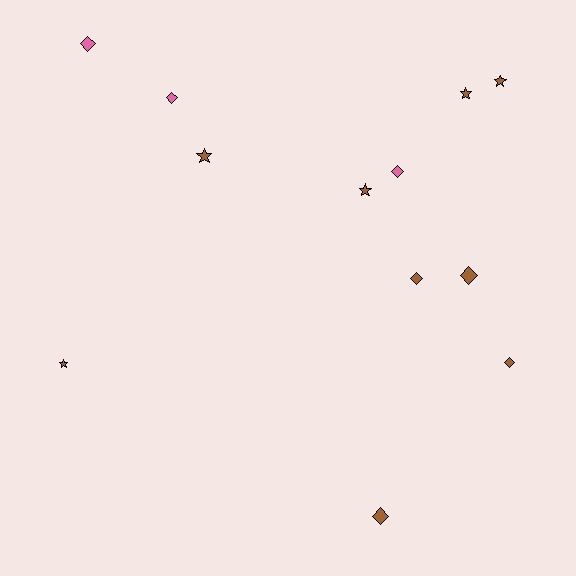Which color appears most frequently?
Brown, with 9 objects.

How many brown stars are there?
There are 5 brown stars.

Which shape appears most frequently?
Diamond, with 7 objects.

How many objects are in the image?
There are 12 objects.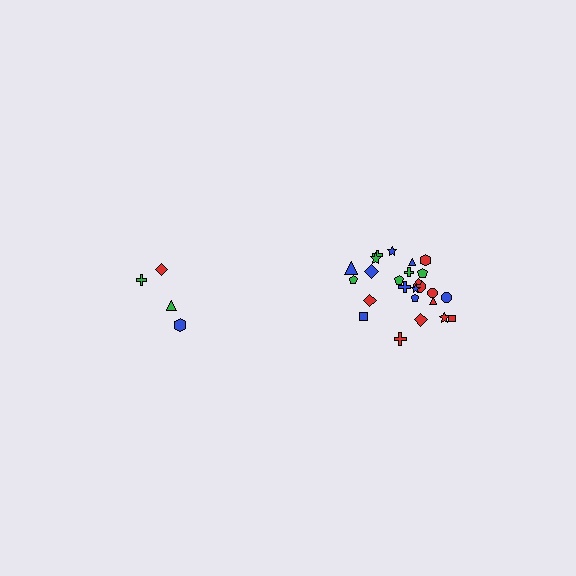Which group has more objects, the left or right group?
The right group.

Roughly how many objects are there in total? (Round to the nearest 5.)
Roughly 30 objects in total.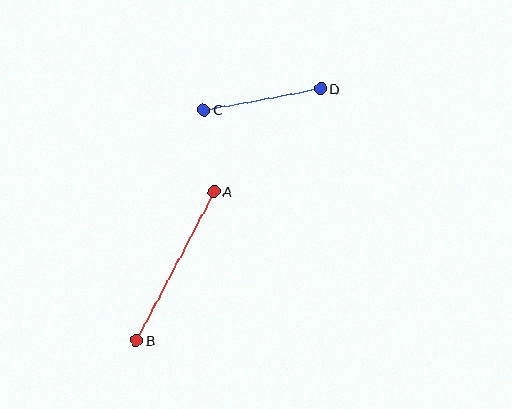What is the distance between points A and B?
The distance is approximately 168 pixels.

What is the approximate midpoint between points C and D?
The midpoint is at approximately (262, 99) pixels.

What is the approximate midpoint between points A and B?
The midpoint is at approximately (175, 266) pixels.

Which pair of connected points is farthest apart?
Points A and B are farthest apart.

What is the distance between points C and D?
The distance is approximately 118 pixels.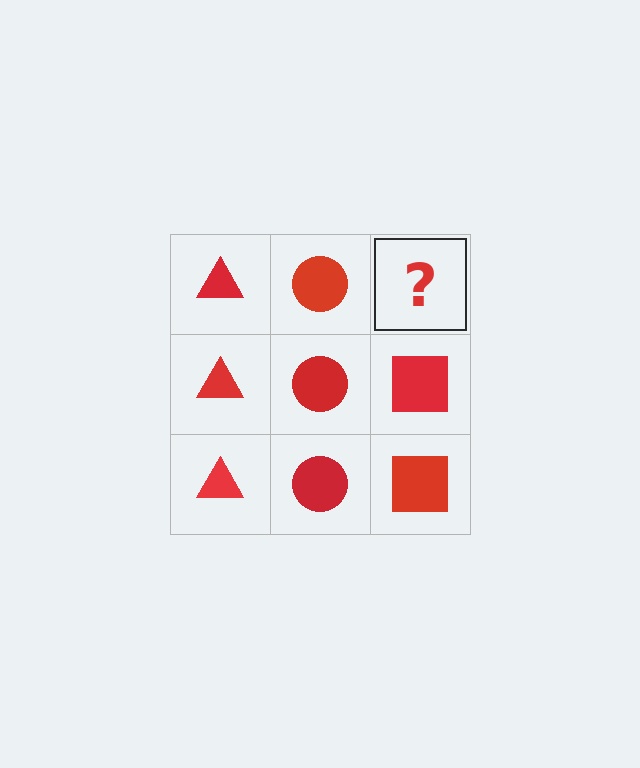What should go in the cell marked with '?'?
The missing cell should contain a red square.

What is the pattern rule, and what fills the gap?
The rule is that each column has a consistent shape. The gap should be filled with a red square.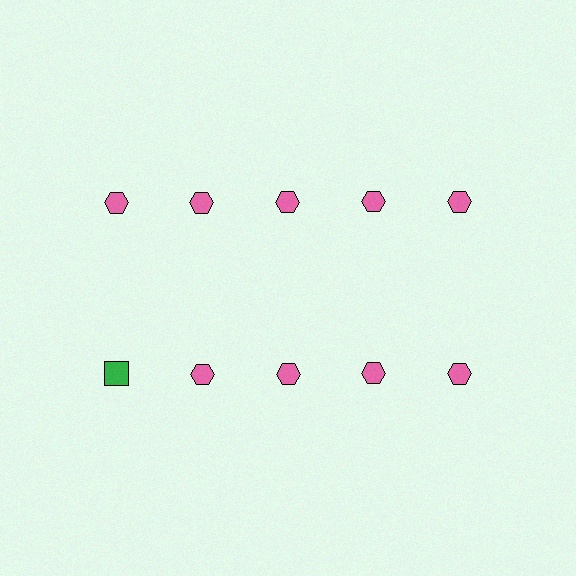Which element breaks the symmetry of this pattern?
The green square in the second row, leftmost column breaks the symmetry. All other shapes are pink hexagons.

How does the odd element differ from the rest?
It differs in both color (green instead of pink) and shape (square instead of hexagon).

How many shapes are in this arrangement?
There are 10 shapes arranged in a grid pattern.